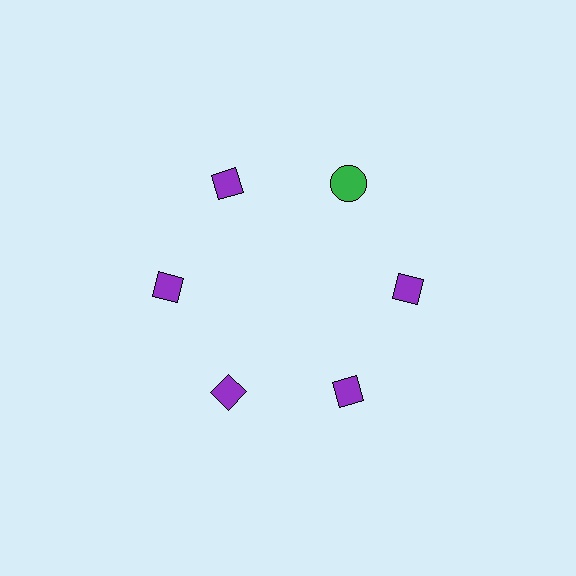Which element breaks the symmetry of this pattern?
The green circle at roughly the 1 o'clock position breaks the symmetry. All other shapes are purple diamonds.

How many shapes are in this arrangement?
There are 6 shapes arranged in a ring pattern.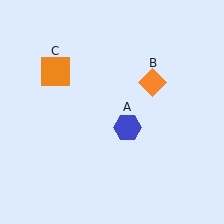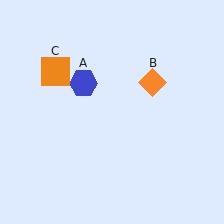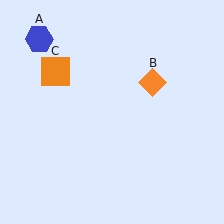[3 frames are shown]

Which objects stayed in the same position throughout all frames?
Orange diamond (object B) and orange square (object C) remained stationary.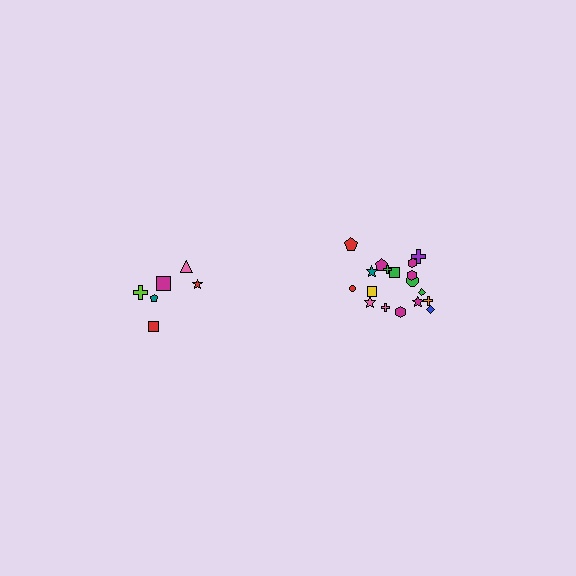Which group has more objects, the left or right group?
The right group.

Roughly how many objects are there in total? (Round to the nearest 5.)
Roughly 25 objects in total.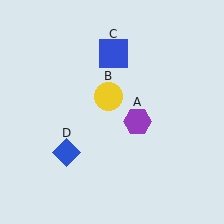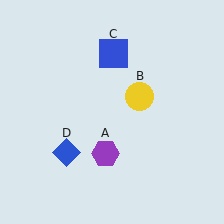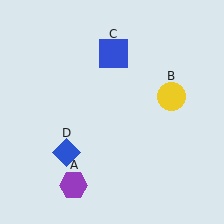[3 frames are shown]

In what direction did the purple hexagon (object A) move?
The purple hexagon (object A) moved down and to the left.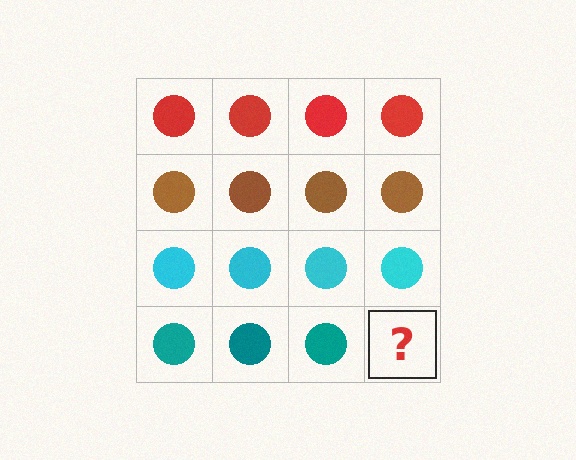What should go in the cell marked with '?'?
The missing cell should contain a teal circle.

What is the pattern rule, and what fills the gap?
The rule is that each row has a consistent color. The gap should be filled with a teal circle.